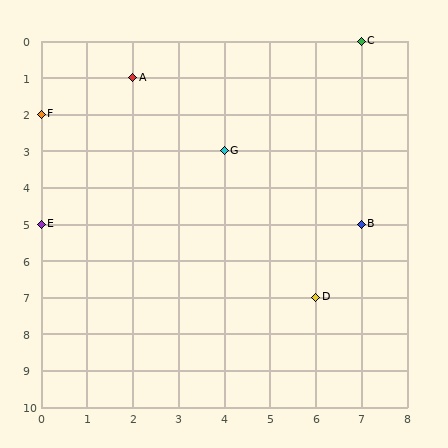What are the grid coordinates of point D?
Point D is at grid coordinates (6, 7).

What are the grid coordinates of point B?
Point B is at grid coordinates (7, 5).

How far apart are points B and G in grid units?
Points B and G are 3 columns and 2 rows apart (about 3.6 grid units diagonally).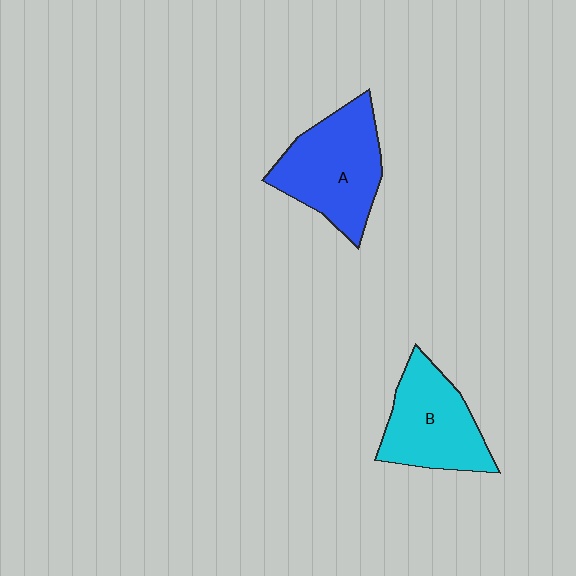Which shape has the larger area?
Shape A (blue).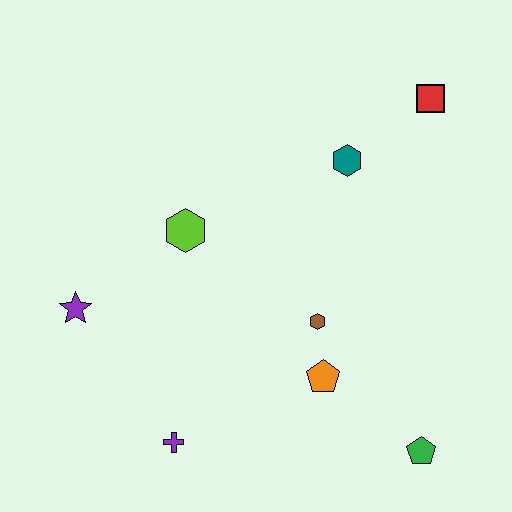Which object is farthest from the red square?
The purple cross is farthest from the red square.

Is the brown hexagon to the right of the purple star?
Yes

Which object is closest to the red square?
The teal hexagon is closest to the red square.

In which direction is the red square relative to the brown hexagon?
The red square is above the brown hexagon.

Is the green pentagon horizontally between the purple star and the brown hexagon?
No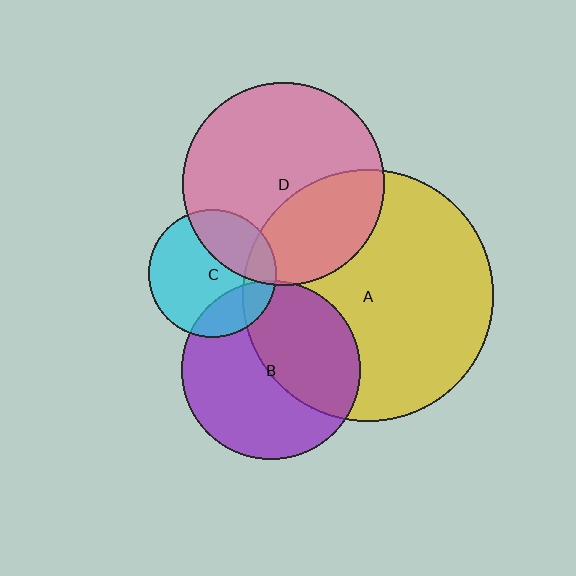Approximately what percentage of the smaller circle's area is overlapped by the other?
Approximately 25%.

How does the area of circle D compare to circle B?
Approximately 1.3 times.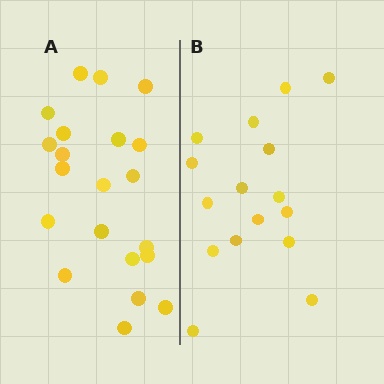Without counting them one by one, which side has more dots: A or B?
Region A (the left region) has more dots.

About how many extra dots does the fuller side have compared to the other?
Region A has about 5 more dots than region B.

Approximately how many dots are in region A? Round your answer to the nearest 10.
About 20 dots. (The exact count is 21, which rounds to 20.)